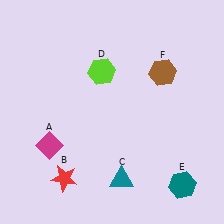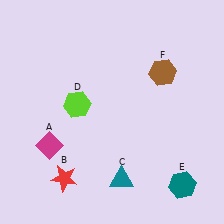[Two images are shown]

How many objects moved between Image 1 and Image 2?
1 object moved between the two images.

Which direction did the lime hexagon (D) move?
The lime hexagon (D) moved down.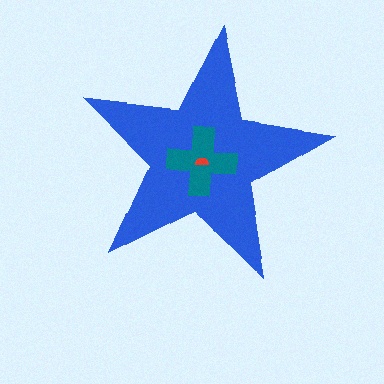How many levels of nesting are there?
3.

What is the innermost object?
The red semicircle.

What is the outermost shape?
The blue star.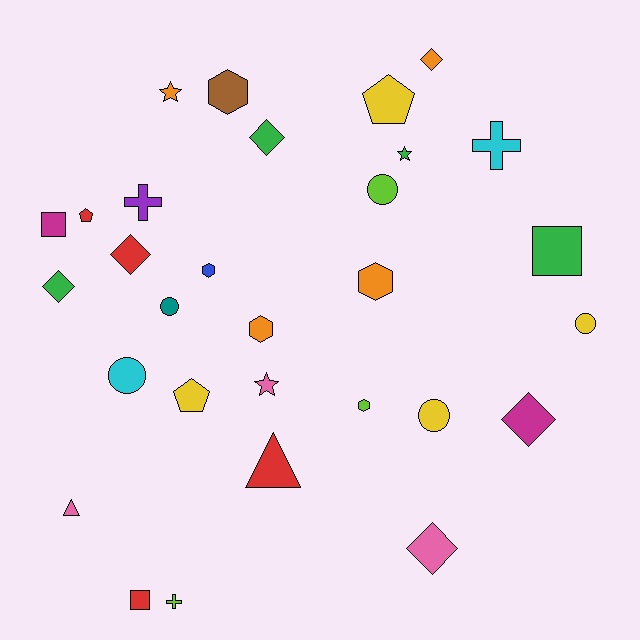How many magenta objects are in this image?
There are 2 magenta objects.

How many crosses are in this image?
There are 3 crosses.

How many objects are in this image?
There are 30 objects.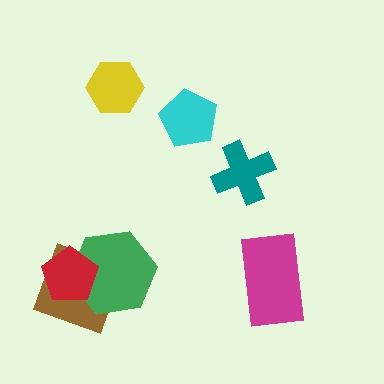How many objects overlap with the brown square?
2 objects overlap with the brown square.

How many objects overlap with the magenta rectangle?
0 objects overlap with the magenta rectangle.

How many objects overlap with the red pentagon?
2 objects overlap with the red pentagon.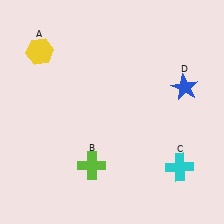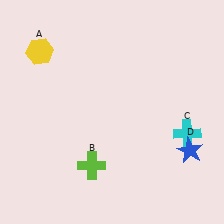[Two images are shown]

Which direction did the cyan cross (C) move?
The cyan cross (C) moved up.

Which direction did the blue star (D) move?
The blue star (D) moved down.